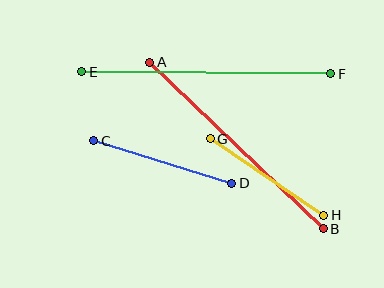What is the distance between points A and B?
The distance is approximately 241 pixels.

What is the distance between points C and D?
The distance is approximately 145 pixels.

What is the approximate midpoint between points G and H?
The midpoint is at approximately (267, 177) pixels.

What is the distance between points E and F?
The distance is approximately 249 pixels.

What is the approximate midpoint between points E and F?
The midpoint is at approximately (206, 73) pixels.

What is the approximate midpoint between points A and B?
The midpoint is at approximately (237, 146) pixels.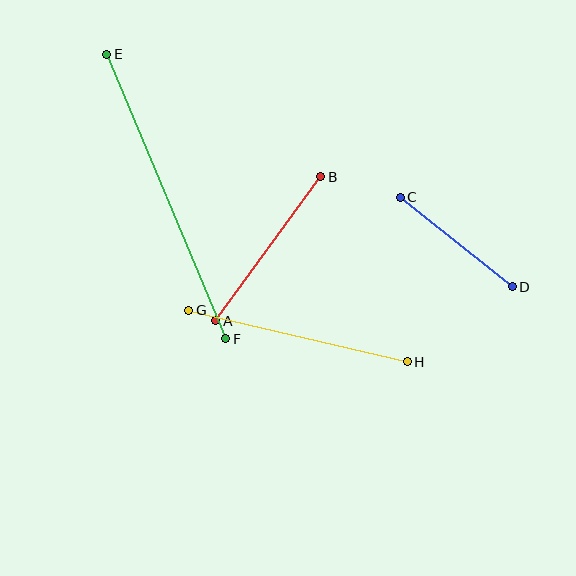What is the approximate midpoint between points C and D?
The midpoint is at approximately (456, 242) pixels.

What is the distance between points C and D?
The distance is approximately 143 pixels.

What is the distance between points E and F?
The distance is approximately 308 pixels.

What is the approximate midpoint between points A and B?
The midpoint is at approximately (268, 249) pixels.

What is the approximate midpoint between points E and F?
The midpoint is at approximately (166, 197) pixels.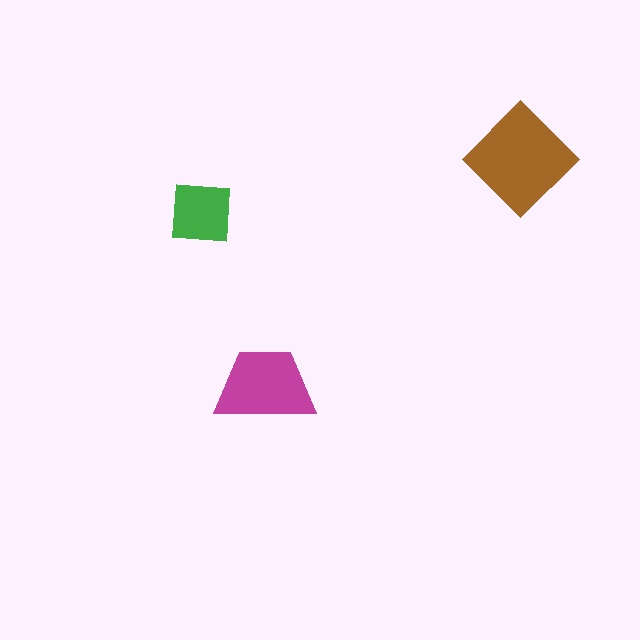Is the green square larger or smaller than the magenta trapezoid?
Smaller.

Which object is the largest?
The brown diamond.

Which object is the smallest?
The green square.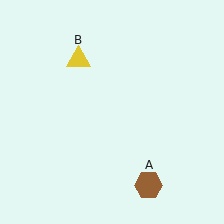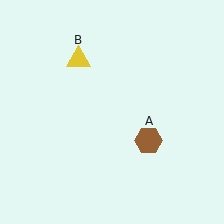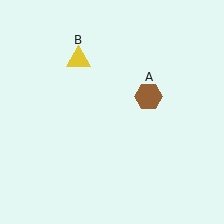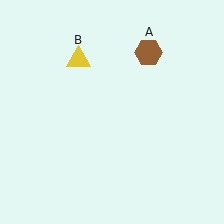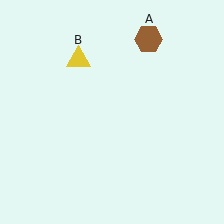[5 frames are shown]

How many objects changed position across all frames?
1 object changed position: brown hexagon (object A).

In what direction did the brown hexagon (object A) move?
The brown hexagon (object A) moved up.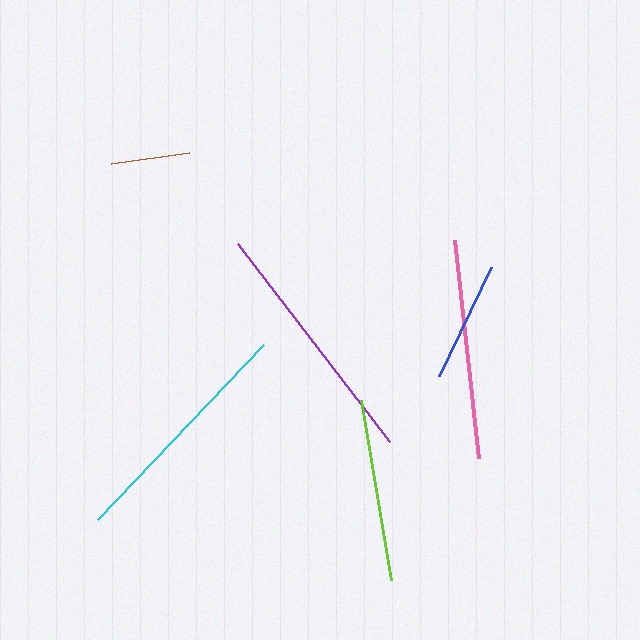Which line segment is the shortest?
The brown line is the shortest at approximately 78 pixels.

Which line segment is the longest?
The purple line is the longest at approximately 250 pixels.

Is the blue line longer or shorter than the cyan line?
The cyan line is longer than the blue line.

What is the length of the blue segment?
The blue segment is approximately 120 pixels long.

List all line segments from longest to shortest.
From longest to shortest: purple, cyan, pink, lime, blue, brown.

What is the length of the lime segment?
The lime segment is approximately 182 pixels long.